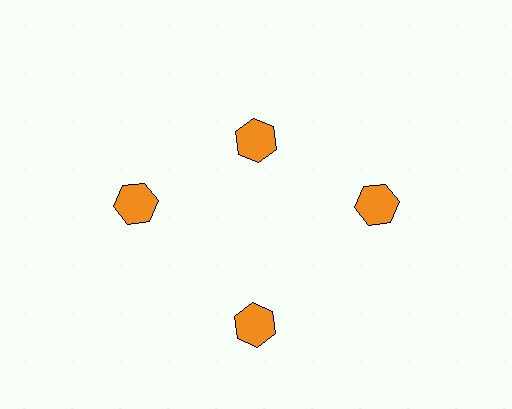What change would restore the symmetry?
The symmetry would be restored by moving it outward, back onto the ring so that all 4 hexagons sit at equal angles and equal distance from the center.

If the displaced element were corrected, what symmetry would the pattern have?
It would have 4-fold rotational symmetry — the pattern would map onto itself every 90 degrees.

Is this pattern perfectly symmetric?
No. The 4 orange hexagons are arranged in a ring, but one element near the 12 o'clock position is pulled inward toward the center, breaking the 4-fold rotational symmetry.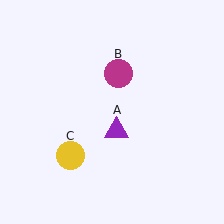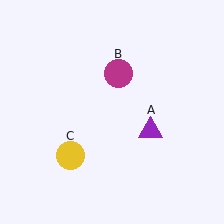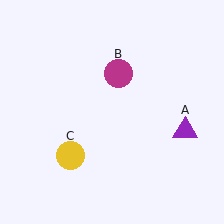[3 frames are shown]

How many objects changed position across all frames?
1 object changed position: purple triangle (object A).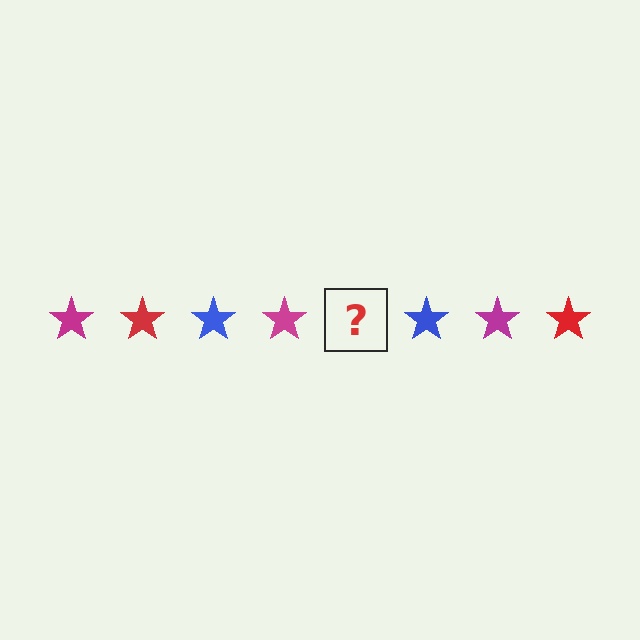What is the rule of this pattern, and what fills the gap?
The rule is that the pattern cycles through magenta, red, blue stars. The gap should be filled with a red star.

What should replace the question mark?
The question mark should be replaced with a red star.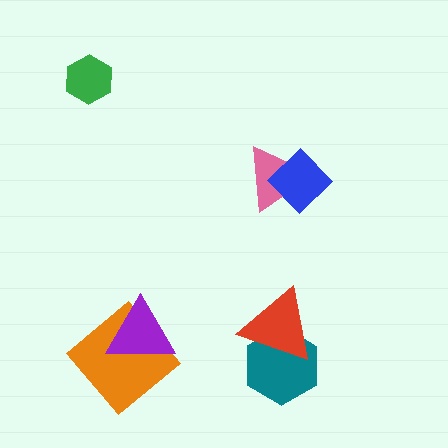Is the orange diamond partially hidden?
Yes, it is partially covered by another shape.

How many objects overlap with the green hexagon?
0 objects overlap with the green hexagon.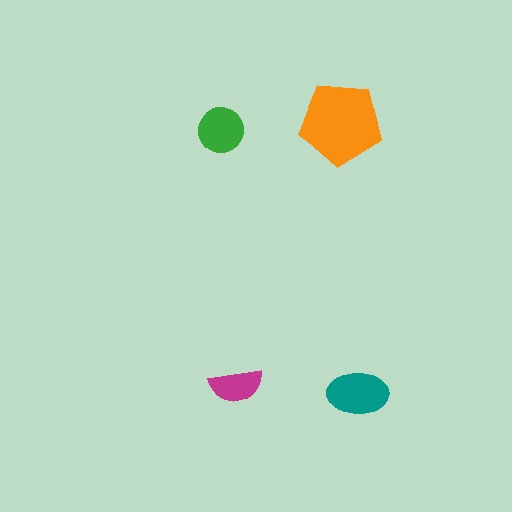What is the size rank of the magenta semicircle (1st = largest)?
4th.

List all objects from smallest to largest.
The magenta semicircle, the green circle, the teal ellipse, the orange pentagon.